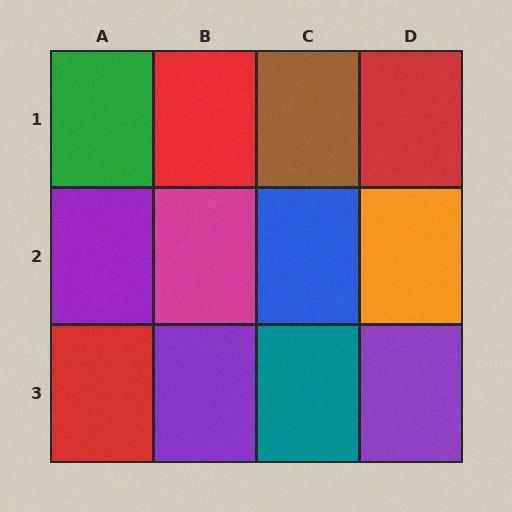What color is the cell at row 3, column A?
Red.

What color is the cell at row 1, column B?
Red.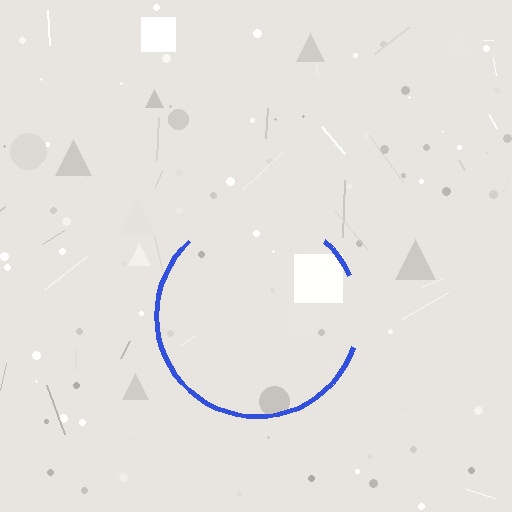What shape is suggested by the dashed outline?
The dashed outline suggests a circle.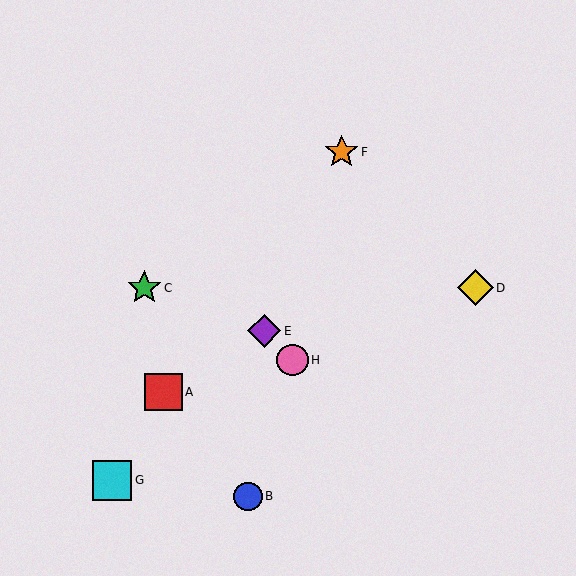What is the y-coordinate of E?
Object E is at y≈331.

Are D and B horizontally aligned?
No, D is at y≈288 and B is at y≈496.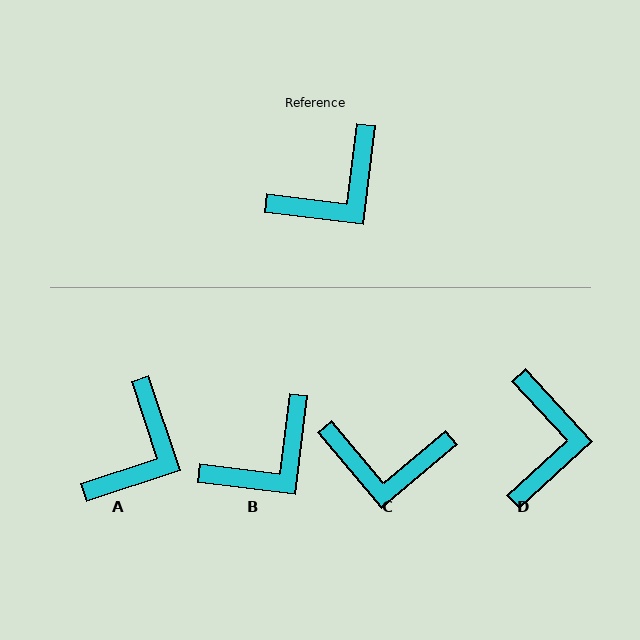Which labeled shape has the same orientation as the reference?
B.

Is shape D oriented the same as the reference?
No, it is off by about 50 degrees.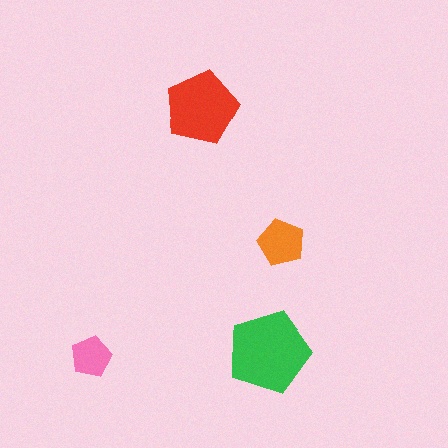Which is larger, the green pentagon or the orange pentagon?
The green one.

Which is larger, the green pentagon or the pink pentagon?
The green one.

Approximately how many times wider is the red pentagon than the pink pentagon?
About 2 times wider.